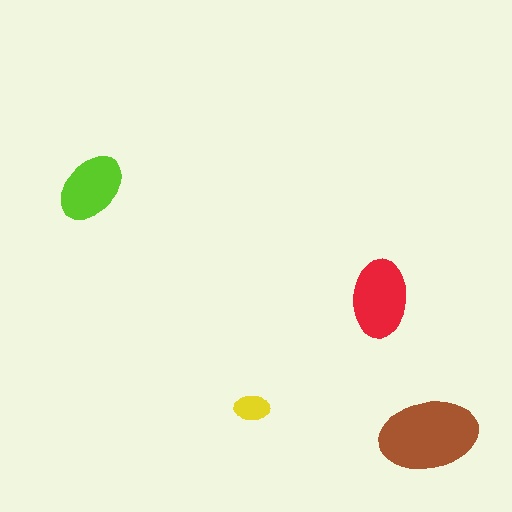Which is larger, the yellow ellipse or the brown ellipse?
The brown one.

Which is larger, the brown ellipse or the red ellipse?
The brown one.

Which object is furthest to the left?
The lime ellipse is leftmost.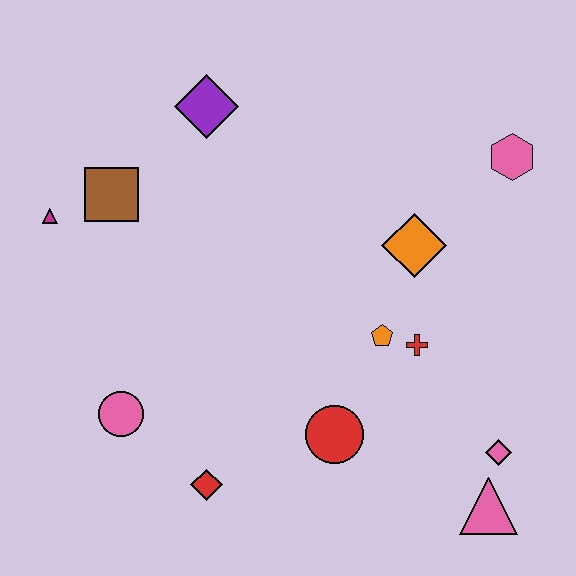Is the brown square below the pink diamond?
No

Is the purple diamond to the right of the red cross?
No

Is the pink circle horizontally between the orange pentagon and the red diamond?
No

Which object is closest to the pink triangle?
The pink diamond is closest to the pink triangle.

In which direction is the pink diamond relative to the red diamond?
The pink diamond is to the right of the red diamond.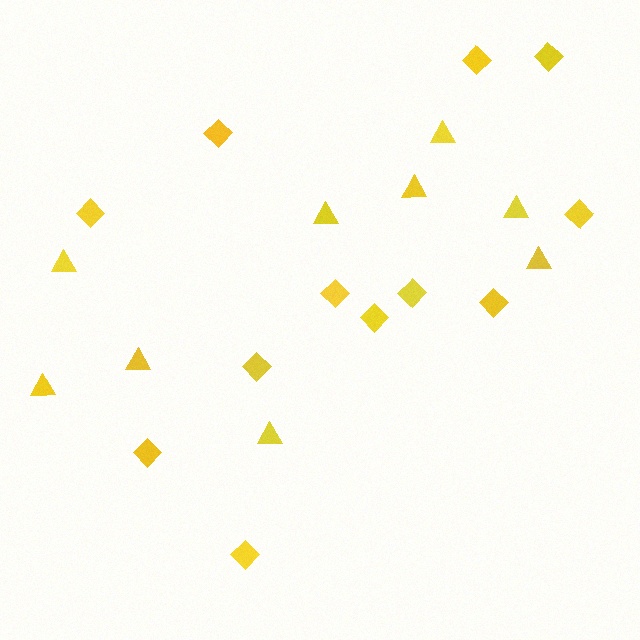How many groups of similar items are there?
There are 2 groups: one group of diamonds (12) and one group of triangles (9).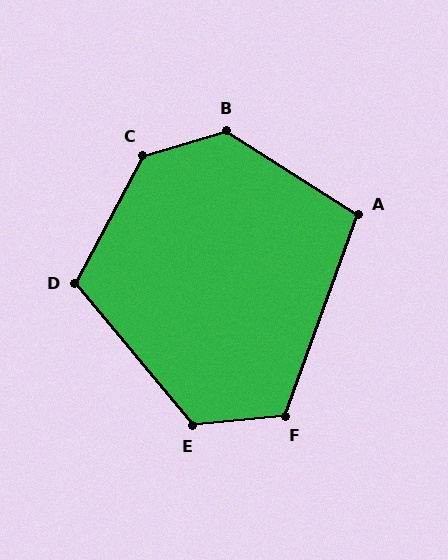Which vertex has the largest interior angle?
C, at approximately 134 degrees.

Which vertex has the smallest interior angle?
A, at approximately 103 degrees.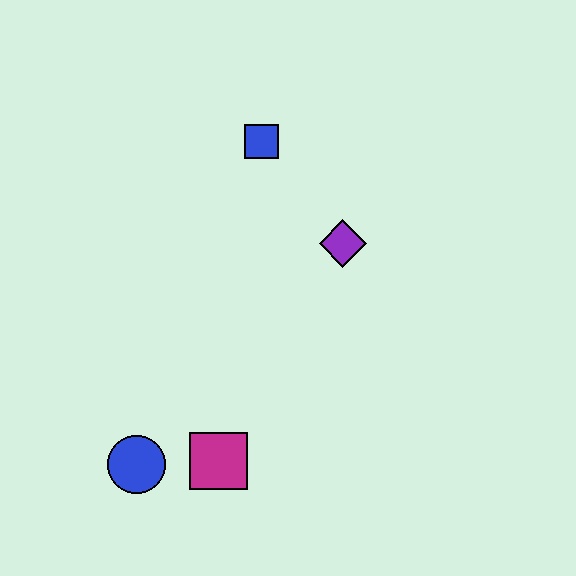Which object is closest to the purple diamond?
The blue square is closest to the purple diamond.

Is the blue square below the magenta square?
No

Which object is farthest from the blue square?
The blue circle is farthest from the blue square.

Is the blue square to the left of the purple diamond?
Yes